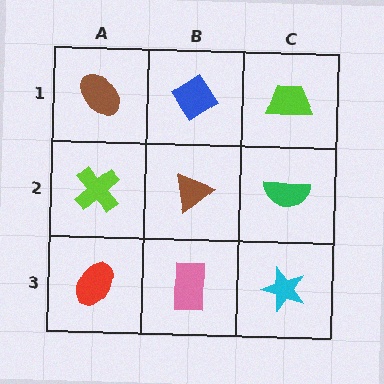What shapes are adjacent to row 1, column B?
A brown triangle (row 2, column B), a brown ellipse (row 1, column A), a lime trapezoid (row 1, column C).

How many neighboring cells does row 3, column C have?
2.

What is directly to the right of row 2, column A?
A brown triangle.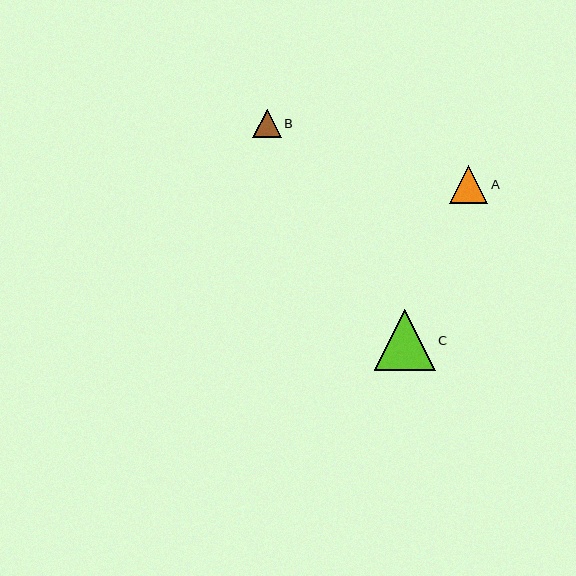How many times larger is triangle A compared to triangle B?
Triangle A is approximately 1.3 times the size of triangle B.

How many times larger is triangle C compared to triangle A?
Triangle C is approximately 1.6 times the size of triangle A.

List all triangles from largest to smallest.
From largest to smallest: C, A, B.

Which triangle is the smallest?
Triangle B is the smallest with a size of approximately 28 pixels.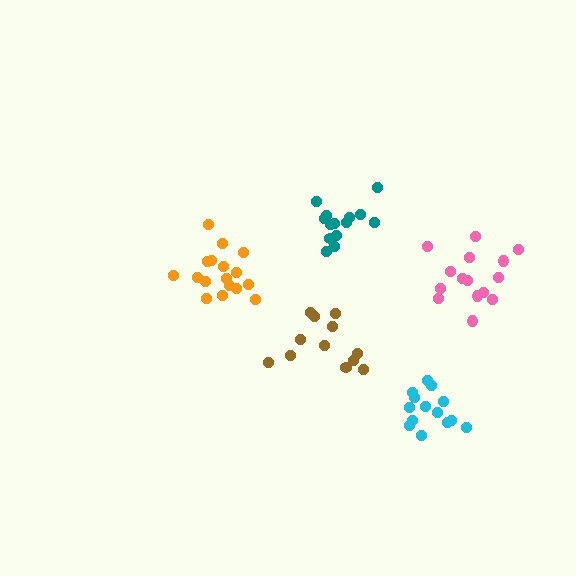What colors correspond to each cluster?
The clusters are colored: brown, orange, cyan, teal, pink.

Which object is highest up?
The teal cluster is topmost.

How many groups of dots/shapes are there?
There are 5 groups.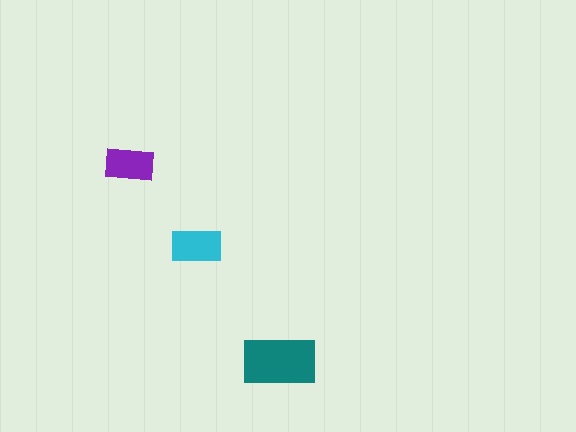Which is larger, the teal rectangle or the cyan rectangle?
The teal one.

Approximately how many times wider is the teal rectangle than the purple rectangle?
About 1.5 times wider.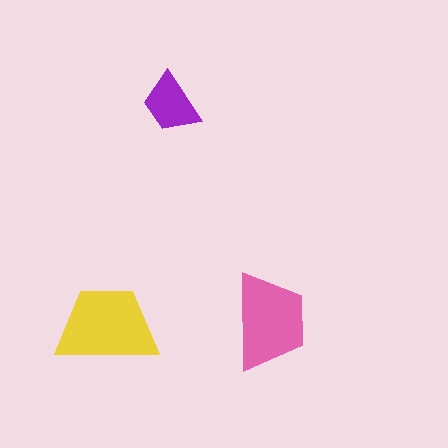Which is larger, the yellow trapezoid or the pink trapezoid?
The yellow one.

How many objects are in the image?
There are 3 objects in the image.